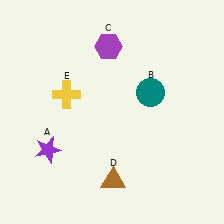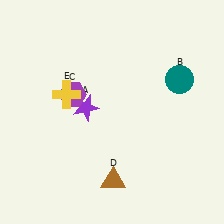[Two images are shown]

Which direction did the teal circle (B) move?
The teal circle (B) moved right.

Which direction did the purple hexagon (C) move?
The purple hexagon (C) moved down.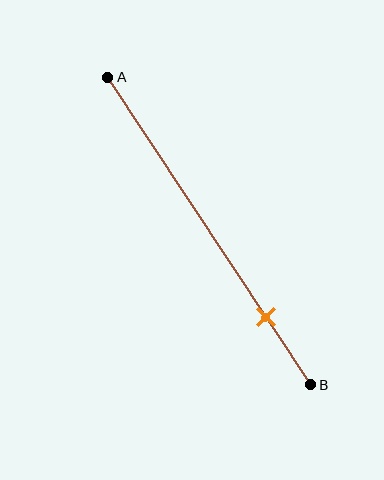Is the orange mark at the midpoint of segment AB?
No, the mark is at about 80% from A, not at the 50% midpoint.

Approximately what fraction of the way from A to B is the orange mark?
The orange mark is approximately 80% of the way from A to B.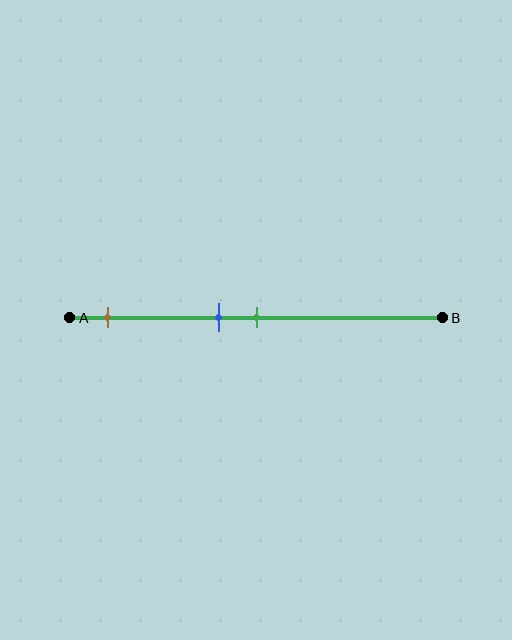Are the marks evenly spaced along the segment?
No, the marks are not evenly spaced.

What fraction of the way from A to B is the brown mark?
The brown mark is approximately 10% (0.1) of the way from A to B.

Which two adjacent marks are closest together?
The blue and green marks are the closest adjacent pair.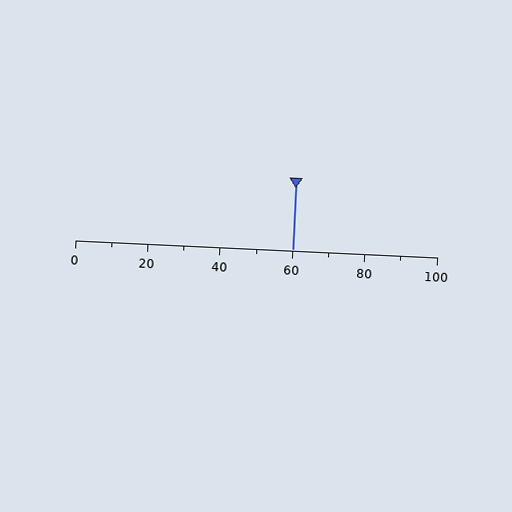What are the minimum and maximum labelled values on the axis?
The axis runs from 0 to 100.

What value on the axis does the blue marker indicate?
The marker indicates approximately 60.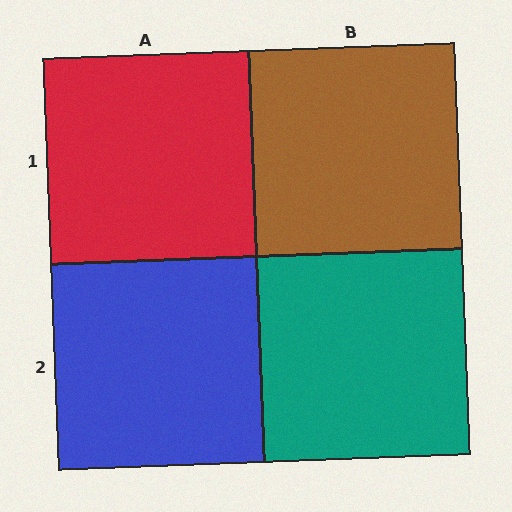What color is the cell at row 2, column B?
Teal.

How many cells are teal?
1 cell is teal.